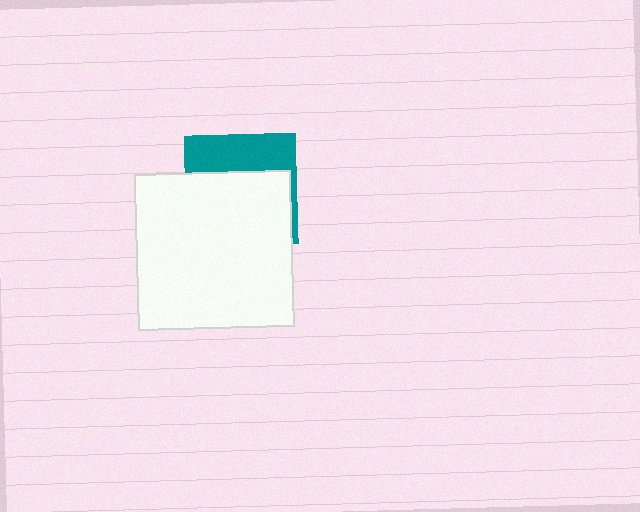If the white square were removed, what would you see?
You would see the complete teal square.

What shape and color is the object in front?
The object in front is a white square.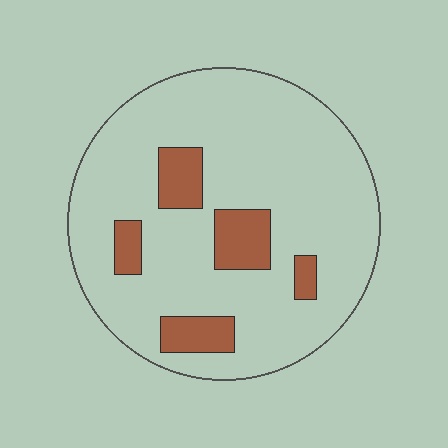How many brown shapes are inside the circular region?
5.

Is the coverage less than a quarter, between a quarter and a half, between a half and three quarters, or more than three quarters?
Less than a quarter.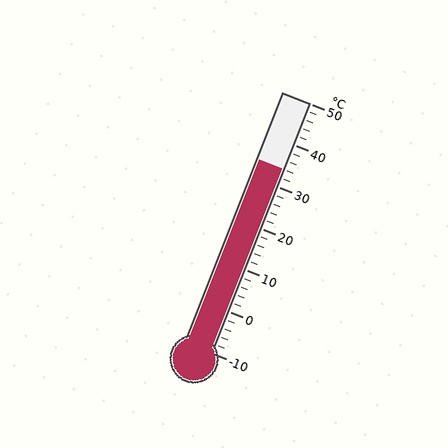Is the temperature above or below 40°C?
The temperature is below 40°C.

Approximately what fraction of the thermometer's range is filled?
The thermometer is filled to approximately 75% of its range.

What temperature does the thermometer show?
The thermometer shows approximately 34°C.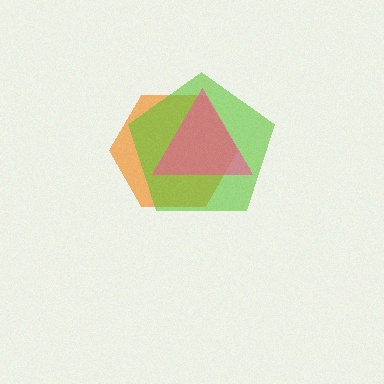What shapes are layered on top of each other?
The layered shapes are: an orange hexagon, a lime pentagon, a pink triangle.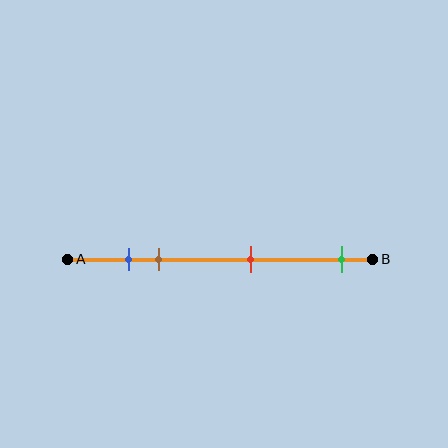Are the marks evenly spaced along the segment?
No, the marks are not evenly spaced.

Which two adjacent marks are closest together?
The blue and brown marks are the closest adjacent pair.